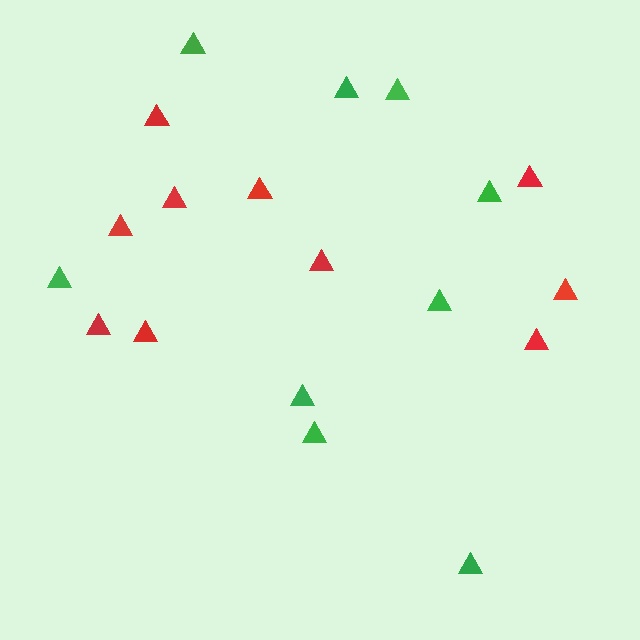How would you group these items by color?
There are 2 groups: one group of green triangles (9) and one group of red triangles (10).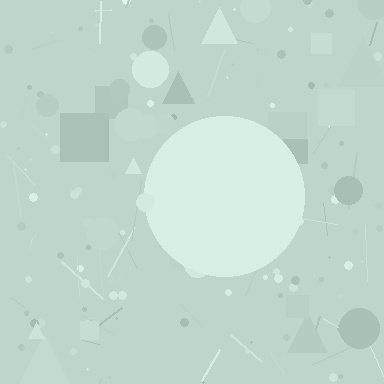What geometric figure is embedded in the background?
A circle is embedded in the background.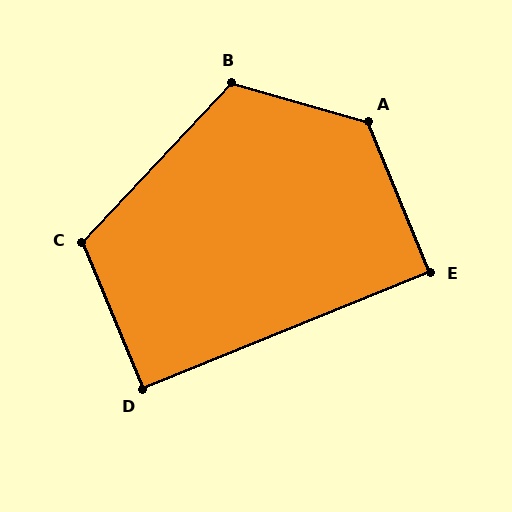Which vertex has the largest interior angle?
A, at approximately 128 degrees.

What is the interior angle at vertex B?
Approximately 117 degrees (obtuse).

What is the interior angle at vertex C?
Approximately 114 degrees (obtuse).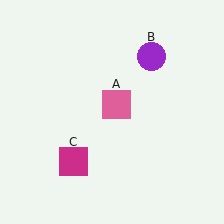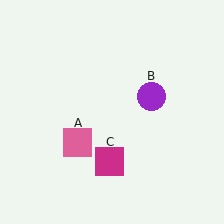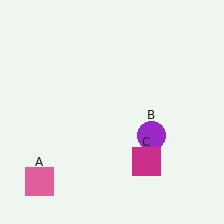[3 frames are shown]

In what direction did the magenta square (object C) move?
The magenta square (object C) moved right.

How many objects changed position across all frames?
3 objects changed position: pink square (object A), purple circle (object B), magenta square (object C).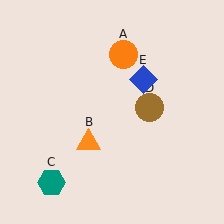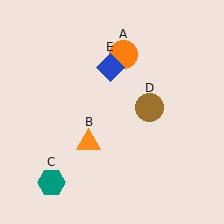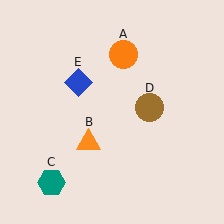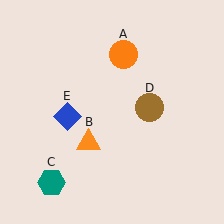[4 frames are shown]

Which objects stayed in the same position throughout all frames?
Orange circle (object A) and orange triangle (object B) and teal hexagon (object C) and brown circle (object D) remained stationary.